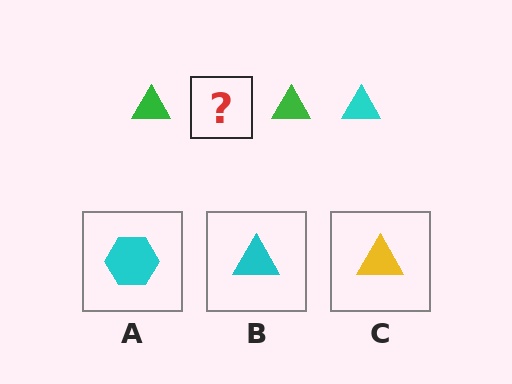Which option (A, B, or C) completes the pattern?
B.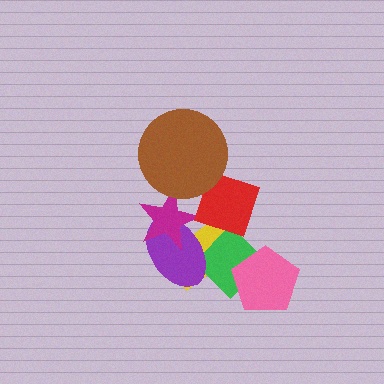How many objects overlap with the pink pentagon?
1 object overlaps with the pink pentagon.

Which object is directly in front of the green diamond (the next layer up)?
The purple ellipse is directly in front of the green diamond.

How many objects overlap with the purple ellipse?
3 objects overlap with the purple ellipse.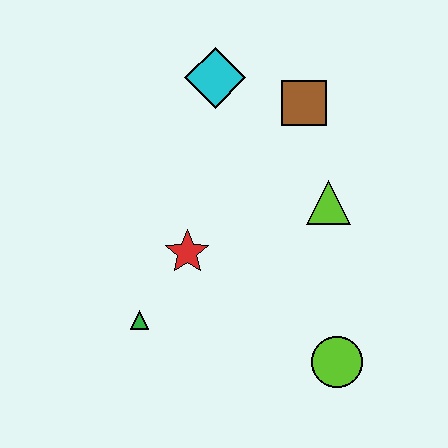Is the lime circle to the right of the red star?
Yes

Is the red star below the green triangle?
No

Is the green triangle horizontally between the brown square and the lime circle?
No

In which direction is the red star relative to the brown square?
The red star is below the brown square.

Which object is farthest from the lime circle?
The cyan diamond is farthest from the lime circle.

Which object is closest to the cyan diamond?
The brown square is closest to the cyan diamond.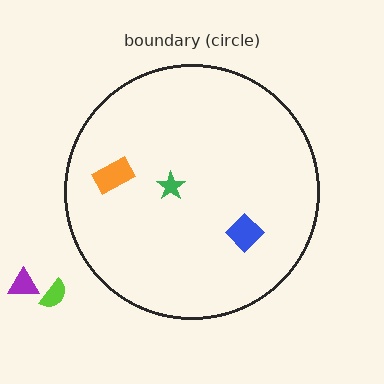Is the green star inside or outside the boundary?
Inside.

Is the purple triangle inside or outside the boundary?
Outside.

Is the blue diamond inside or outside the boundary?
Inside.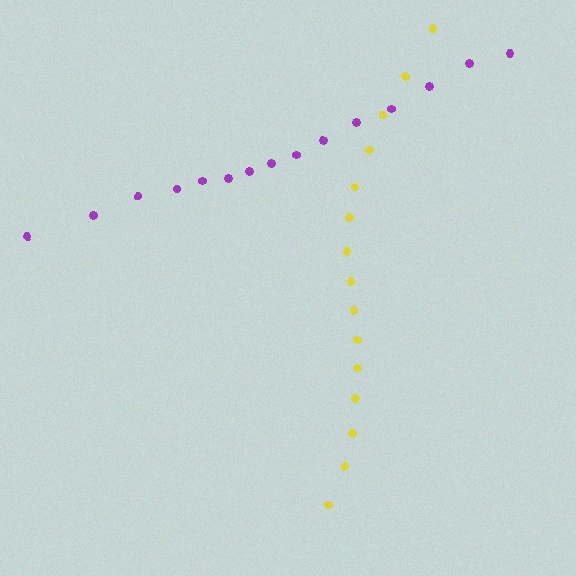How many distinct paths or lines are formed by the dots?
There are 2 distinct paths.